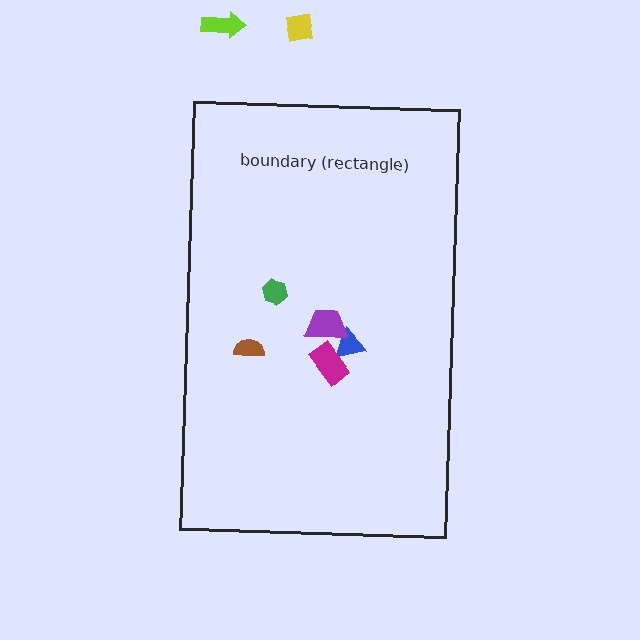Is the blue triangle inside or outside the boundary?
Inside.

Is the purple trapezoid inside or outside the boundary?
Inside.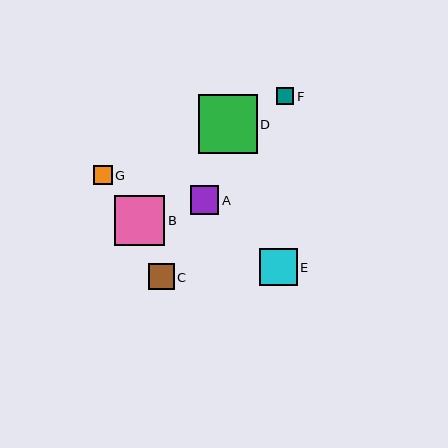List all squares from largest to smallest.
From largest to smallest: D, B, E, A, C, G, F.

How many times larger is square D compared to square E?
Square D is approximately 1.6 times the size of square E.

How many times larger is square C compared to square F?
Square C is approximately 1.5 times the size of square F.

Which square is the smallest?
Square F is the smallest with a size of approximately 17 pixels.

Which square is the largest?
Square D is the largest with a size of approximately 59 pixels.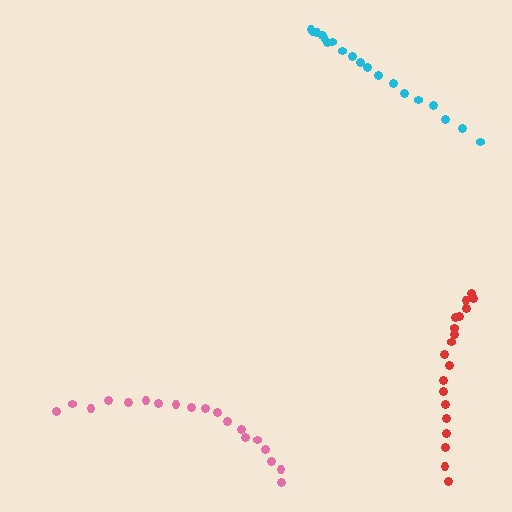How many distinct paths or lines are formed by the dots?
There are 3 distinct paths.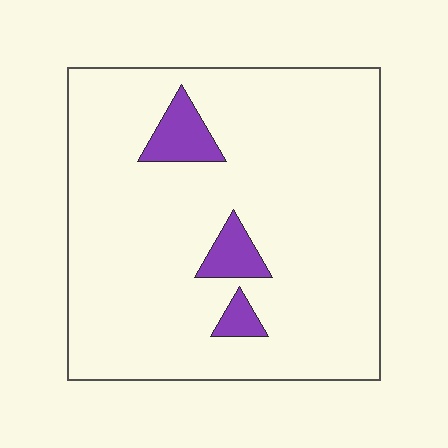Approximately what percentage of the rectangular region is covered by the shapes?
Approximately 10%.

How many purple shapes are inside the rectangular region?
3.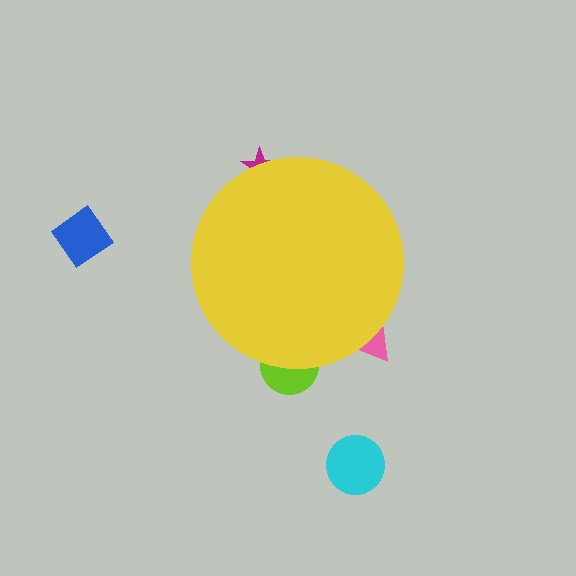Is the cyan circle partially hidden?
No, the cyan circle is fully visible.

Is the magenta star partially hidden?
Yes, the magenta star is partially hidden behind the yellow circle.